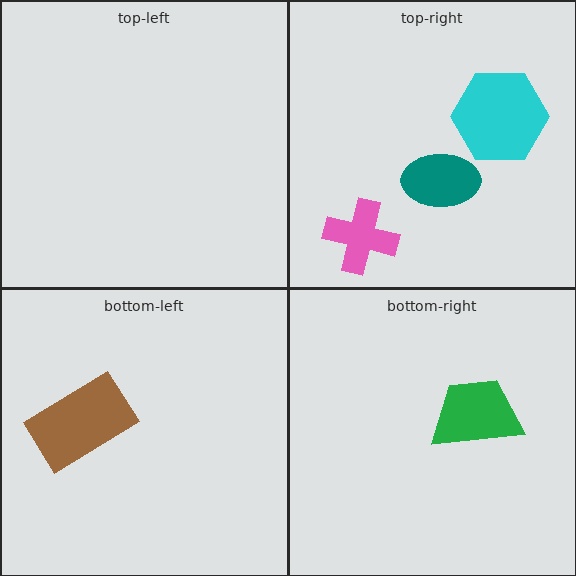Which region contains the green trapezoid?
The bottom-right region.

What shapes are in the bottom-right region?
The green trapezoid.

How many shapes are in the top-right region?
3.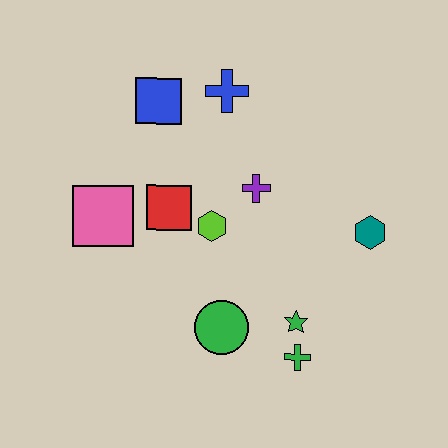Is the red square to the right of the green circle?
No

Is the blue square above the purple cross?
Yes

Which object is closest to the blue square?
The blue cross is closest to the blue square.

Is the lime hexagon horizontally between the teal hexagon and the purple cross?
No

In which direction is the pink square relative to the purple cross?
The pink square is to the left of the purple cross.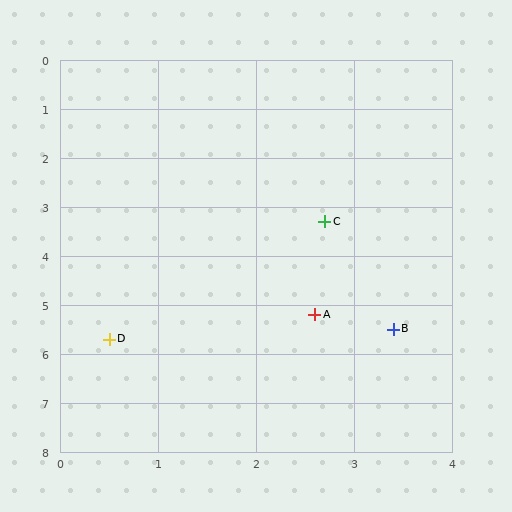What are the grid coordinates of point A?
Point A is at approximately (2.6, 5.2).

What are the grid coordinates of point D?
Point D is at approximately (0.5, 5.7).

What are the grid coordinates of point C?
Point C is at approximately (2.7, 3.3).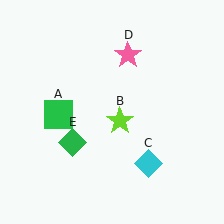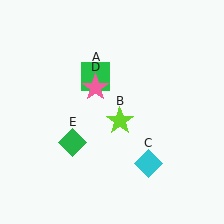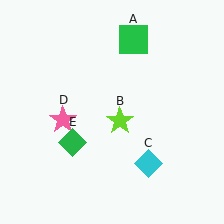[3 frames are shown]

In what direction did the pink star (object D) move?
The pink star (object D) moved down and to the left.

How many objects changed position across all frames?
2 objects changed position: green square (object A), pink star (object D).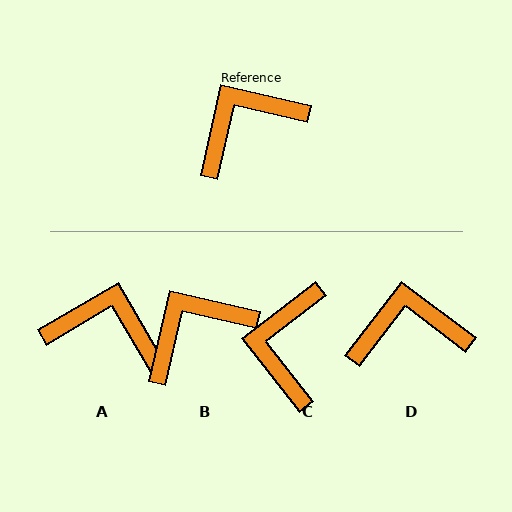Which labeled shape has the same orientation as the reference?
B.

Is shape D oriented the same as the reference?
No, it is off by about 25 degrees.